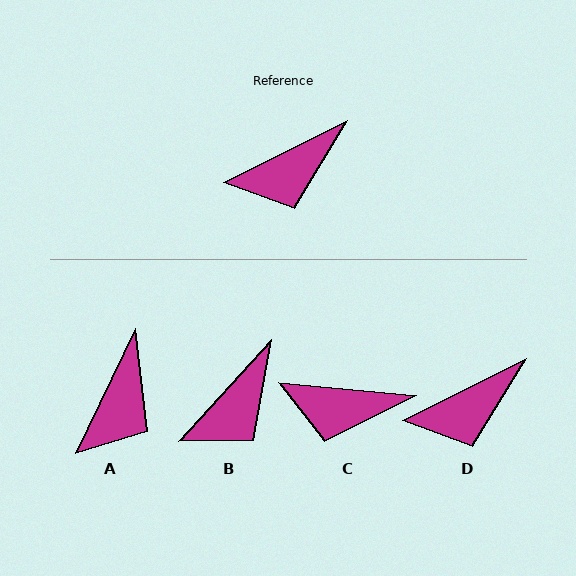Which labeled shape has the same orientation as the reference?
D.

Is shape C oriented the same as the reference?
No, it is off by about 32 degrees.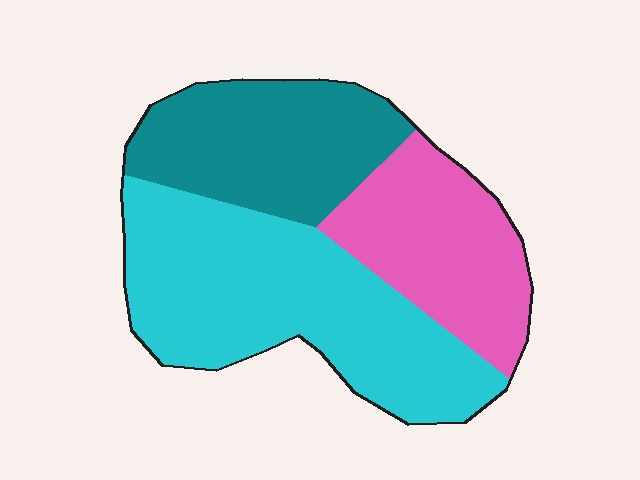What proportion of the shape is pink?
Pink takes up about one quarter (1/4) of the shape.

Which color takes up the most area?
Cyan, at roughly 45%.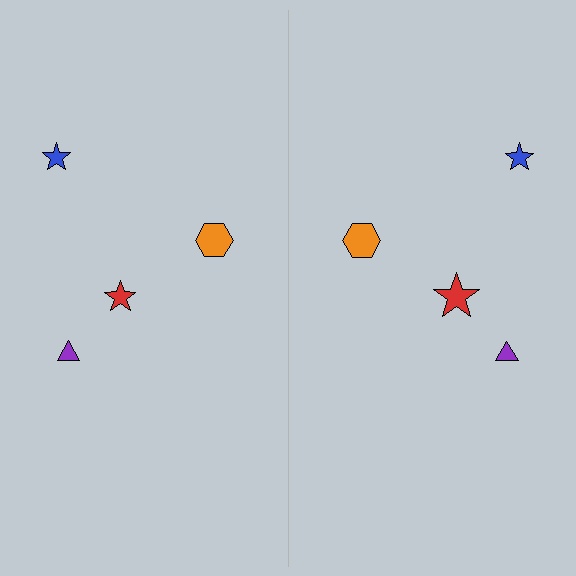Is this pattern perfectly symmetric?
No, the pattern is not perfectly symmetric. The red star on the right side has a different size than its mirror counterpart.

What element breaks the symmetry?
The red star on the right side has a different size than its mirror counterpart.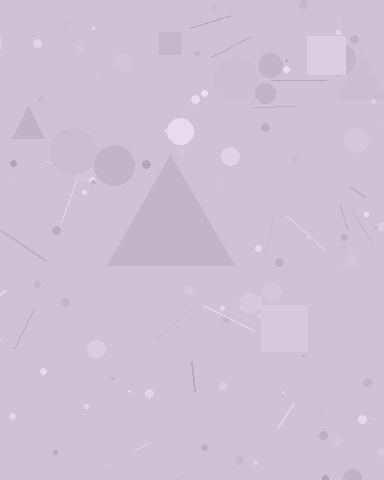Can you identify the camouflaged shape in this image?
The camouflaged shape is a triangle.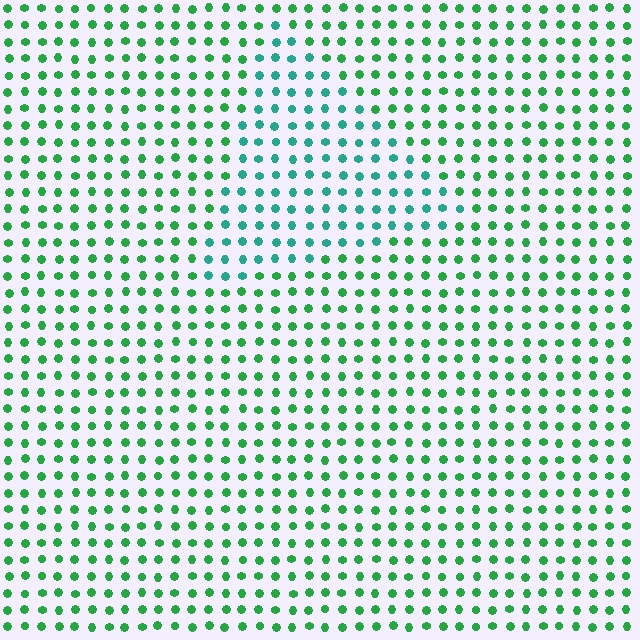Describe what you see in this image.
The image is filled with small green elements in a uniform arrangement. A triangle-shaped region is visible where the elements are tinted to a slightly different hue, forming a subtle color boundary.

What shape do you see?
I see a triangle.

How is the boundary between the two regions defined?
The boundary is defined purely by a slight shift in hue (about 36 degrees). Spacing, size, and orientation are identical on both sides.